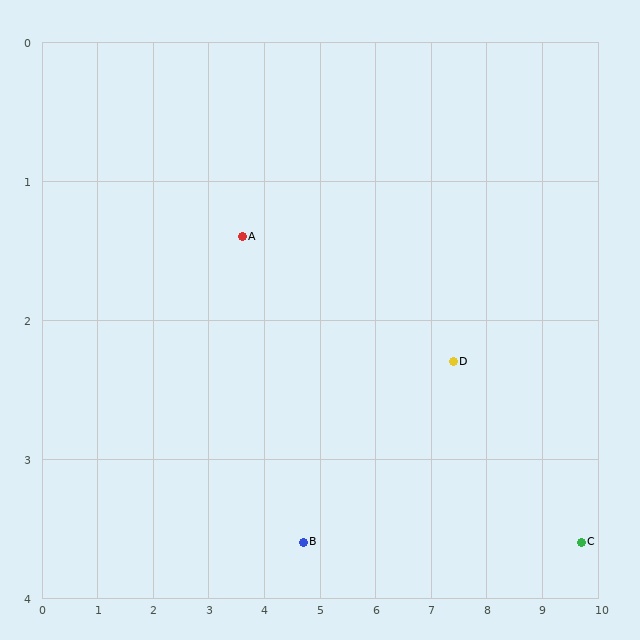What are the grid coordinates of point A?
Point A is at approximately (3.6, 1.4).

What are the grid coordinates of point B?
Point B is at approximately (4.7, 3.6).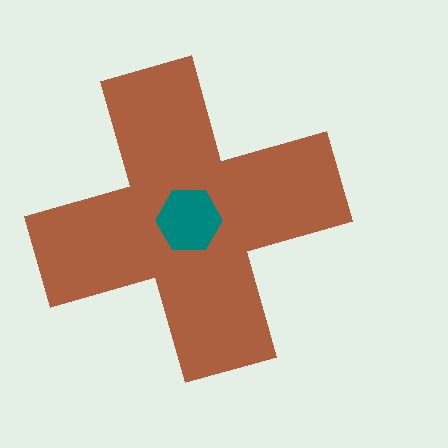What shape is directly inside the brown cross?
The teal hexagon.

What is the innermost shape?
The teal hexagon.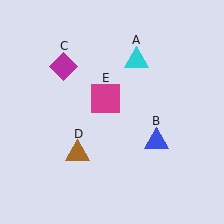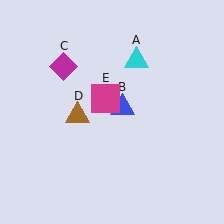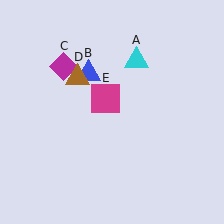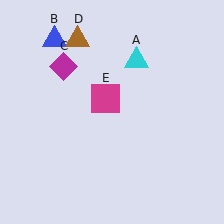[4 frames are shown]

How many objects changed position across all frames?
2 objects changed position: blue triangle (object B), brown triangle (object D).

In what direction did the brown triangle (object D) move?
The brown triangle (object D) moved up.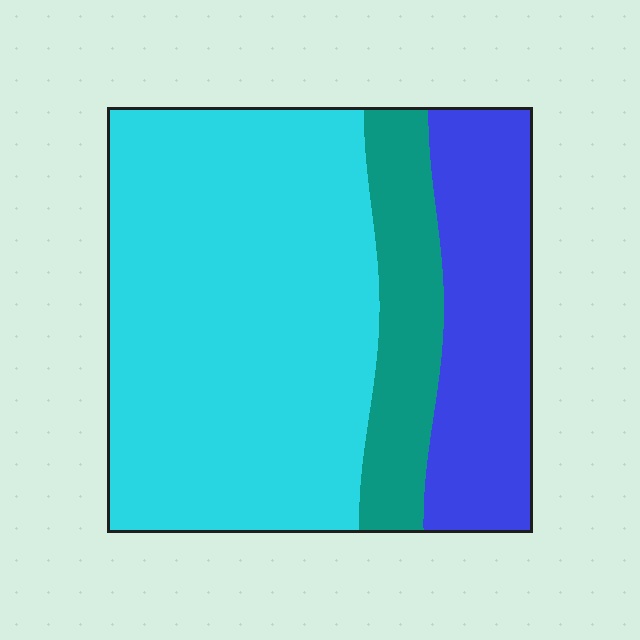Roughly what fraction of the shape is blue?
Blue takes up about one quarter (1/4) of the shape.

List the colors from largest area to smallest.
From largest to smallest: cyan, blue, teal.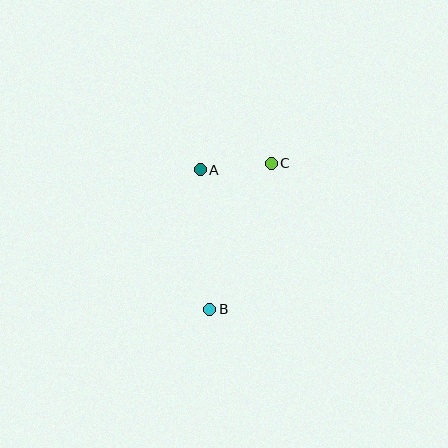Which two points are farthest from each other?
Points B and C are farthest from each other.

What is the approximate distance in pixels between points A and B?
The distance between A and B is approximately 140 pixels.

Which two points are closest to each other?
Points A and C are closest to each other.